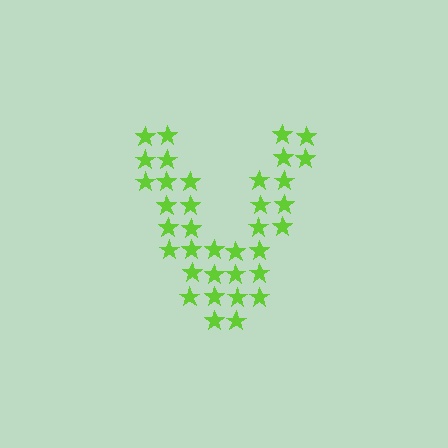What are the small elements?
The small elements are stars.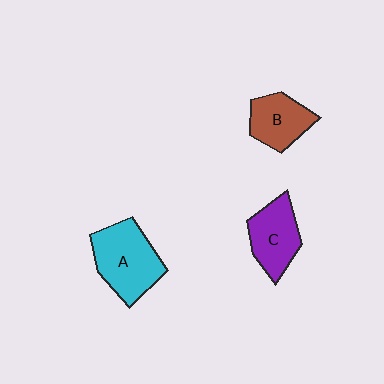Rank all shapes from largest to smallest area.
From largest to smallest: A (cyan), C (purple), B (brown).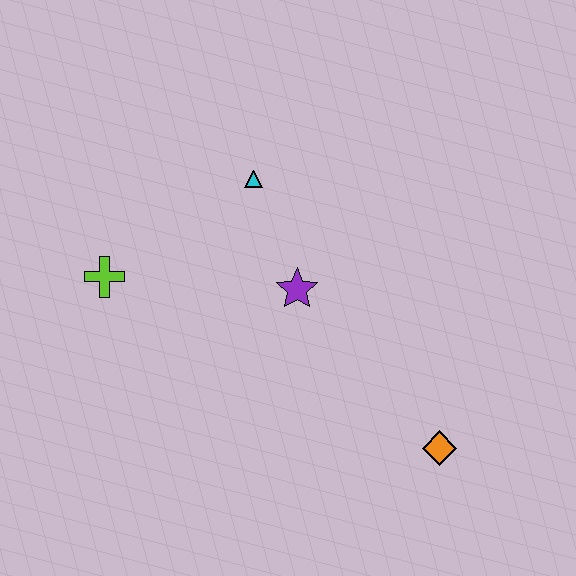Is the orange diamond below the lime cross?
Yes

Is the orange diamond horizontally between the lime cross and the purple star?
No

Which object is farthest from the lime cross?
The orange diamond is farthest from the lime cross.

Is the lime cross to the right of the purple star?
No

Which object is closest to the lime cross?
The cyan triangle is closest to the lime cross.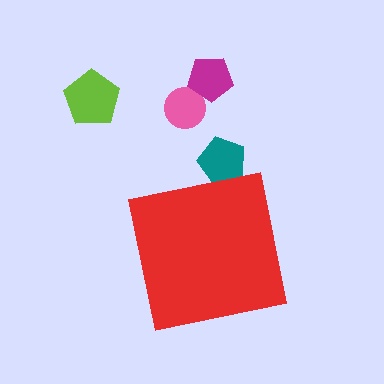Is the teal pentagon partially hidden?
Yes, the teal pentagon is partially hidden behind the red square.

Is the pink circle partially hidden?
No, the pink circle is fully visible.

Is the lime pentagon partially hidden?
No, the lime pentagon is fully visible.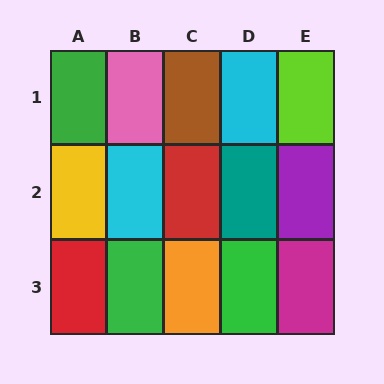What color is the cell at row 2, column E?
Purple.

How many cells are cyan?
2 cells are cyan.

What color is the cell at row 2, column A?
Yellow.